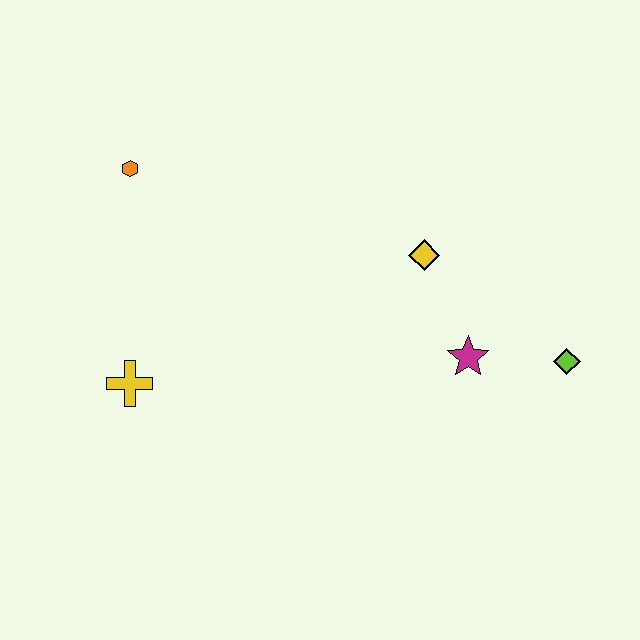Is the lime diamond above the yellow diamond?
No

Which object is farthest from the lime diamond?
The orange hexagon is farthest from the lime diamond.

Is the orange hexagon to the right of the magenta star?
No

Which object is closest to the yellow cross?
The orange hexagon is closest to the yellow cross.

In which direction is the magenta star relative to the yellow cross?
The magenta star is to the right of the yellow cross.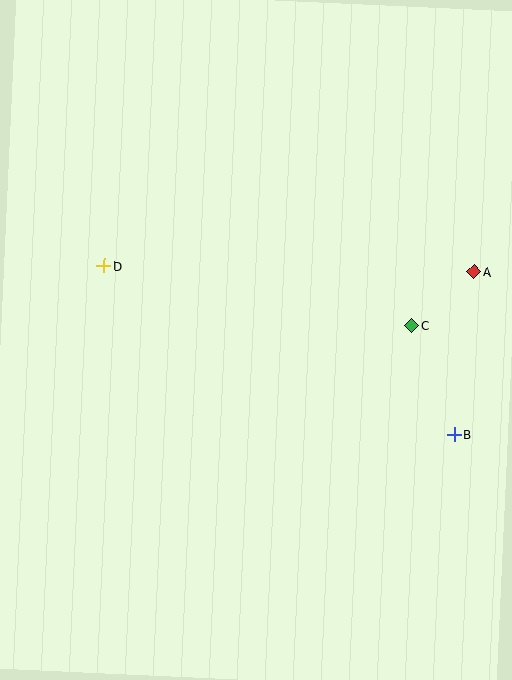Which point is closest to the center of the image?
Point C at (412, 325) is closest to the center.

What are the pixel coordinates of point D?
Point D is at (104, 266).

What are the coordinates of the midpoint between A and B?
The midpoint between A and B is at (464, 353).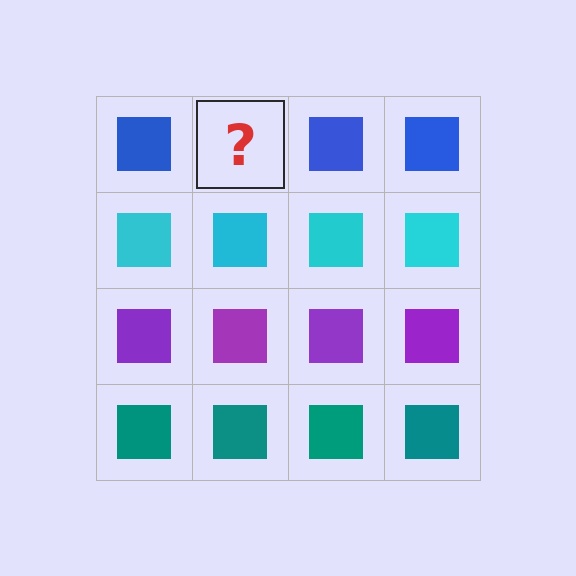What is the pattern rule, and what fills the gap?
The rule is that each row has a consistent color. The gap should be filled with a blue square.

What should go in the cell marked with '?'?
The missing cell should contain a blue square.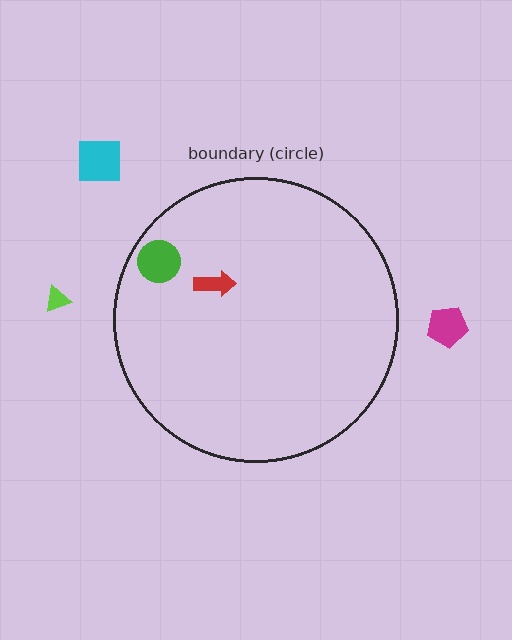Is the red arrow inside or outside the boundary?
Inside.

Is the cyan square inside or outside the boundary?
Outside.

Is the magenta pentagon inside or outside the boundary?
Outside.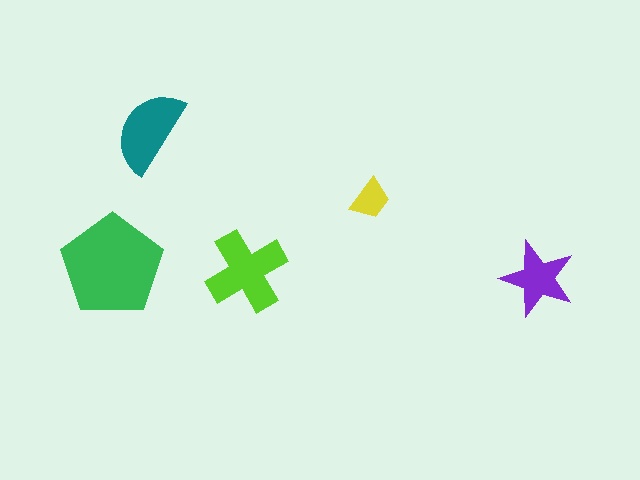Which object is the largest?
The green pentagon.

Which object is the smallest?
The yellow trapezoid.